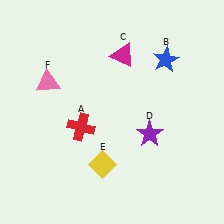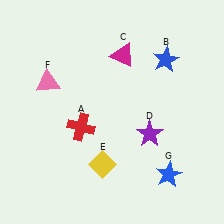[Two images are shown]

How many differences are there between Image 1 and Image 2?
There is 1 difference between the two images.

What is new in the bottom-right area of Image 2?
A blue star (G) was added in the bottom-right area of Image 2.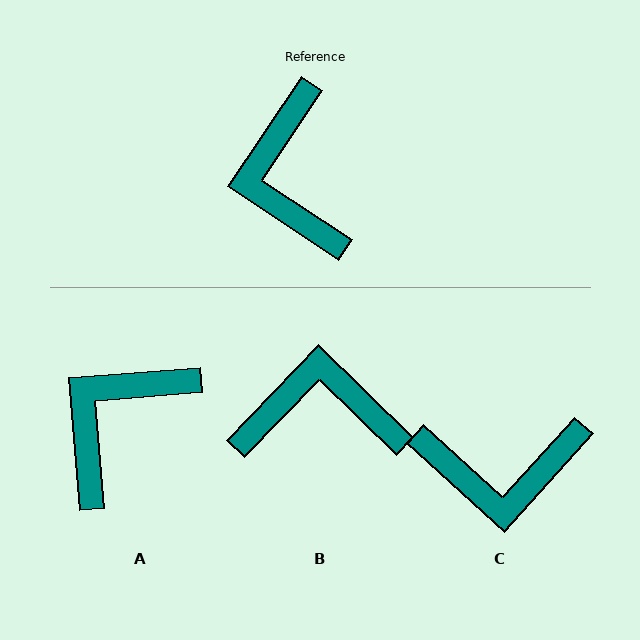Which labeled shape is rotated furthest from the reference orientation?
B, about 100 degrees away.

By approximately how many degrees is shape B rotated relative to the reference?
Approximately 100 degrees clockwise.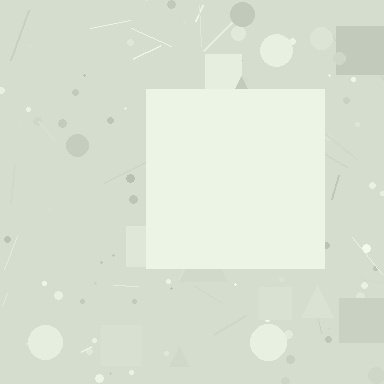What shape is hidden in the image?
A square is hidden in the image.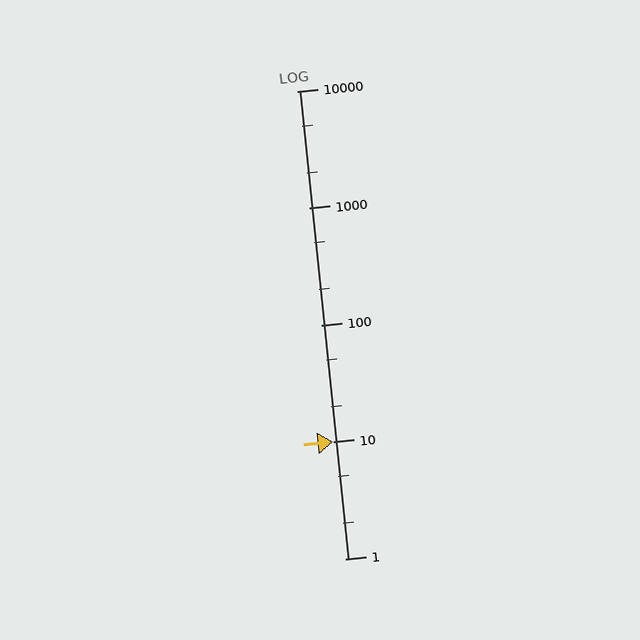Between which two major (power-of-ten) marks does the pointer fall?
The pointer is between 10 and 100.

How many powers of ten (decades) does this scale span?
The scale spans 4 decades, from 1 to 10000.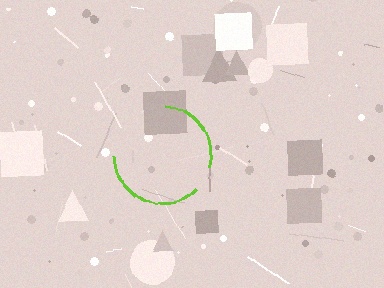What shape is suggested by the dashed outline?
The dashed outline suggests a circle.